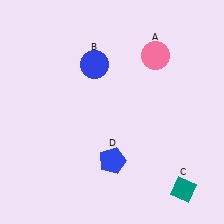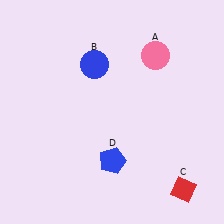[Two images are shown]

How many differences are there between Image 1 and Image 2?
There is 1 difference between the two images.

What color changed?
The diamond (C) changed from teal in Image 1 to red in Image 2.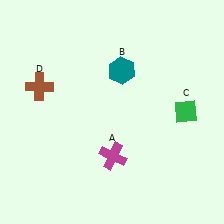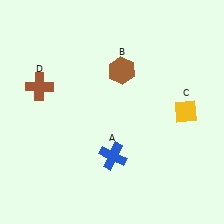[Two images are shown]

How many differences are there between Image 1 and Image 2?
There are 3 differences between the two images.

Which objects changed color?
A changed from magenta to blue. B changed from teal to brown. C changed from green to yellow.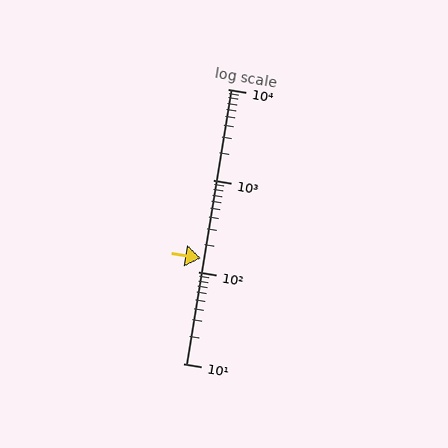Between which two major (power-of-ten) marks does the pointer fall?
The pointer is between 100 and 1000.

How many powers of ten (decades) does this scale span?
The scale spans 3 decades, from 10 to 10000.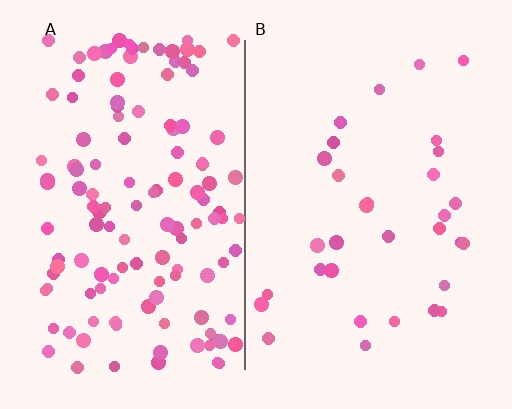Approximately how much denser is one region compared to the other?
Approximately 4.0× — region A over region B.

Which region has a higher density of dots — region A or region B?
A (the left).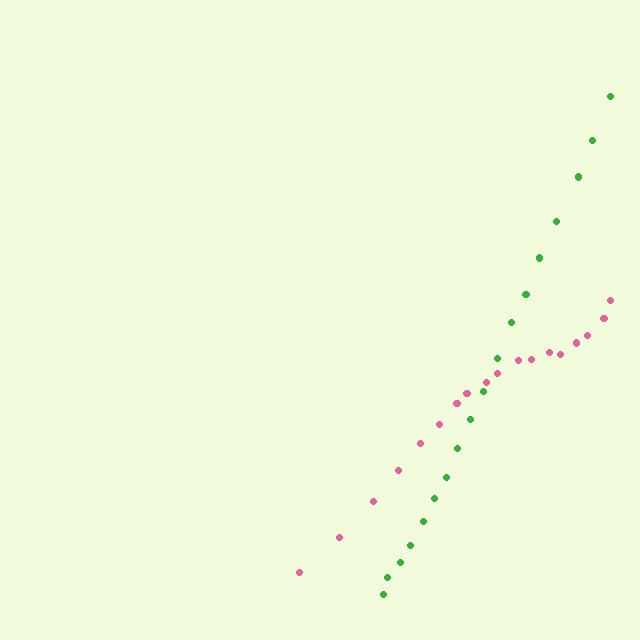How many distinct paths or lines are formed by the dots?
There are 2 distinct paths.